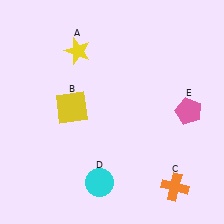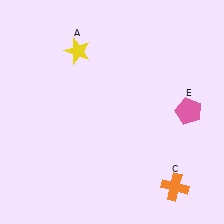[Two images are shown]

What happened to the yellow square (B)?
The yellow square (B) was removed in Image 2. It was in the top-left area of Image 1.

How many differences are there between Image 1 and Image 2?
There are 2 differences between the two images.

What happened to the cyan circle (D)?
The cyan circle (D) was removed in Image 2. It was in the bottom-left area of Image 1.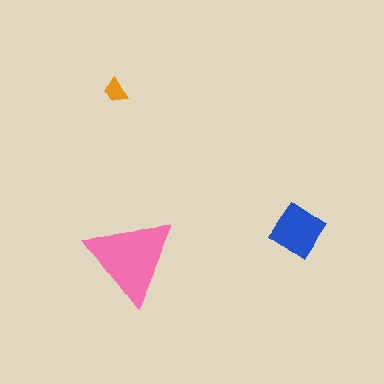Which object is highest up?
The orange trapezoid is topmost.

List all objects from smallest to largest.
The orange trapezoid, the blue diamond, the pink triangle.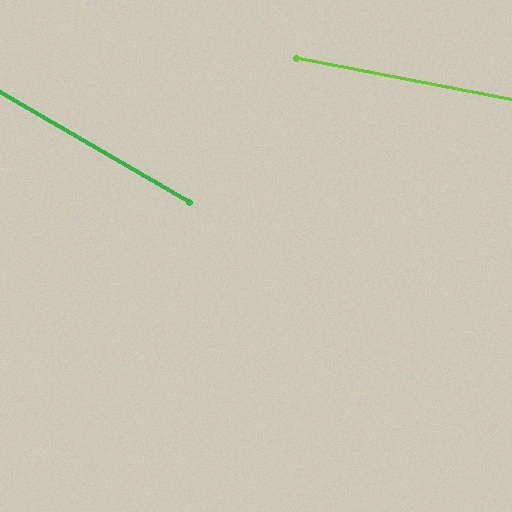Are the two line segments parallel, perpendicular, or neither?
Neither parallel nor perpendicular — they differ by about 19°.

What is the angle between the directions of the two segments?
Approximately 19 degrees.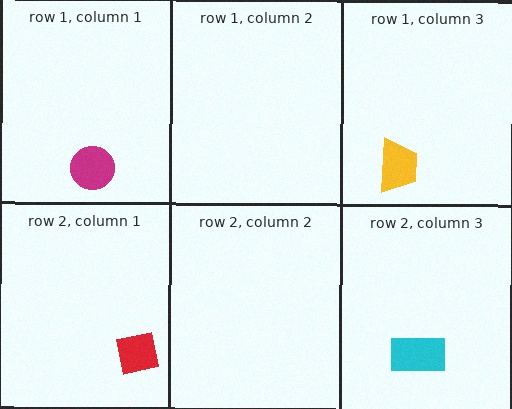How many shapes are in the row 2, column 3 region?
1.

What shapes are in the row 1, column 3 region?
The yellow trapezoid.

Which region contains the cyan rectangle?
The row 2, column 3 region.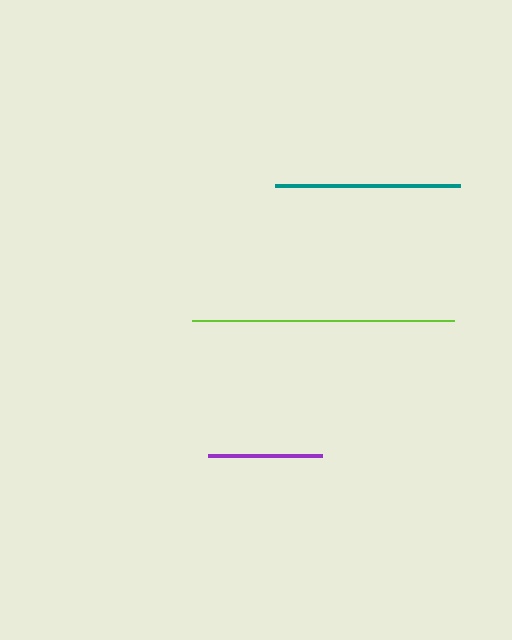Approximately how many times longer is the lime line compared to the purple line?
The lime line is approximately 2.3 times the length of the purple line.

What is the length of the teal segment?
The teal segment is approximately 185 pixels long.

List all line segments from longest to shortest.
From longest to shortest: lime, teal, purple.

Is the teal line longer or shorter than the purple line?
The teal line is longer than the purple line.